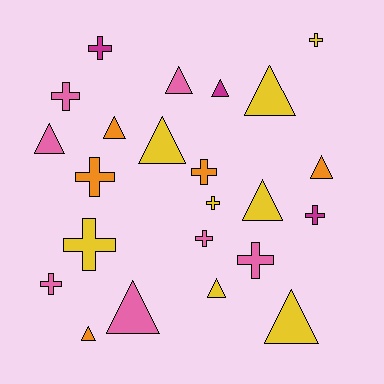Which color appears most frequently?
Yellow, with 8 objects.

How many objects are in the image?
There are 23 objects.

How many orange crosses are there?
There are 2 orange crosses.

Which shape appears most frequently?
Triangle, with 12 objects.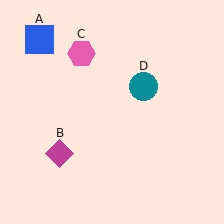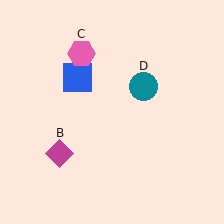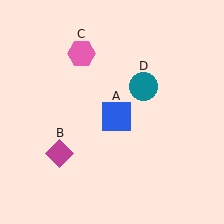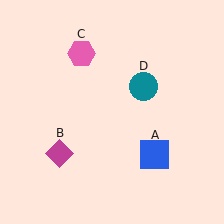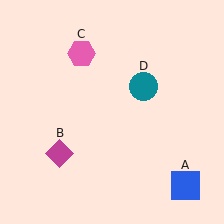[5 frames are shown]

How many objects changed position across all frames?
1 object changed position: blue square (object A).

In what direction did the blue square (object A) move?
The blue square (object A) moved down and to the right.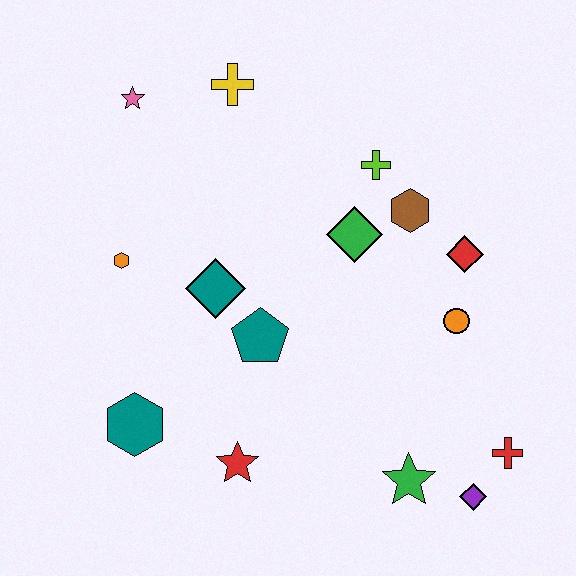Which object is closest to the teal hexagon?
The red star is closest to the teal hexagon.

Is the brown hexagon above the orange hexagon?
Yes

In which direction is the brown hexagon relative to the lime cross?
The brown hexagon is below the lime cross.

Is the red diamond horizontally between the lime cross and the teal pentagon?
No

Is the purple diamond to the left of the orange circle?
No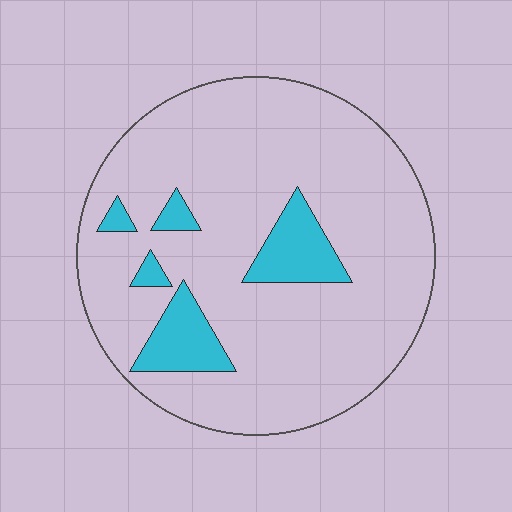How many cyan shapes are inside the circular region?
5.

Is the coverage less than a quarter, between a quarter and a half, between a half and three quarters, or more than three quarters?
Less than a quarter.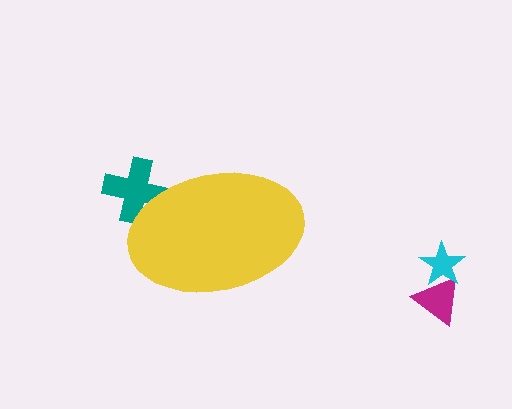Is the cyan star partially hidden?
No, the cyan star is fully visible.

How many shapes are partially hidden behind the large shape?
1 shape is partially hidden.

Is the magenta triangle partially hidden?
No, the magenta triangle is fully visible.